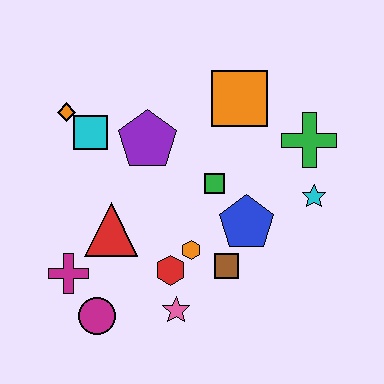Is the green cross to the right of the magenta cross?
Yes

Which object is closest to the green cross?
The cyan star is closest to the green cross.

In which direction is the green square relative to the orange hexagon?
The green square is above the orange hexagon.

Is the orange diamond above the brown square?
Yes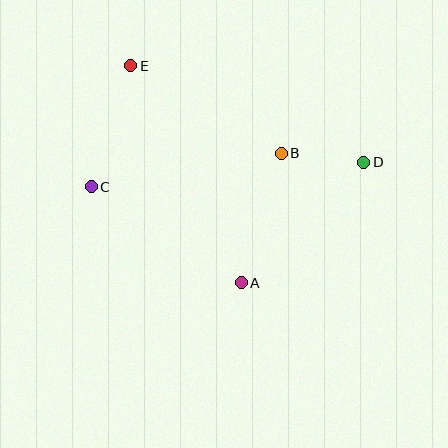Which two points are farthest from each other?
Points C and D are farthest from each other.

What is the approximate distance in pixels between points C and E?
The distance between C and E is approximately 127 pixels.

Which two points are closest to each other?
Points B and D are closest to each other.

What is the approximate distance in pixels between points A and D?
The distance between A and D is approximately 172 pixels.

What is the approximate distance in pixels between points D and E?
The distance between D and E is approximately 252 pixels.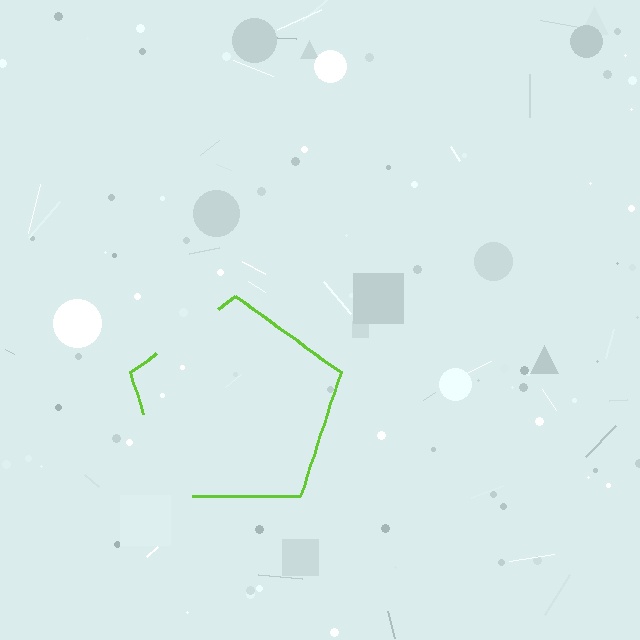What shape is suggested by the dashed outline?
The dashed outline suggests a pentagon.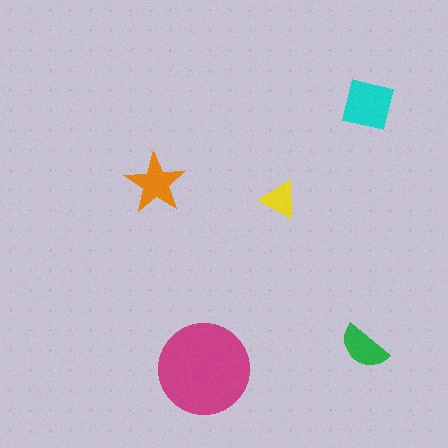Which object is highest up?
The cyan square is topmost.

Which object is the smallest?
The yellow triangle.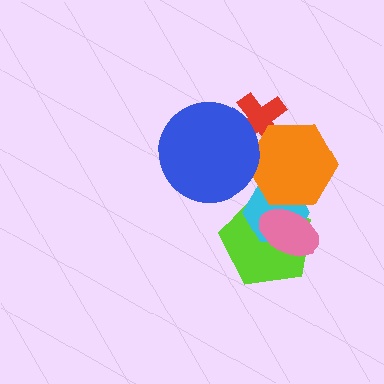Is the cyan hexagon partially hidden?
Yes, it is partially covered by another shape.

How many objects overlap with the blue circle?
2 objects overlap with the blue circle.